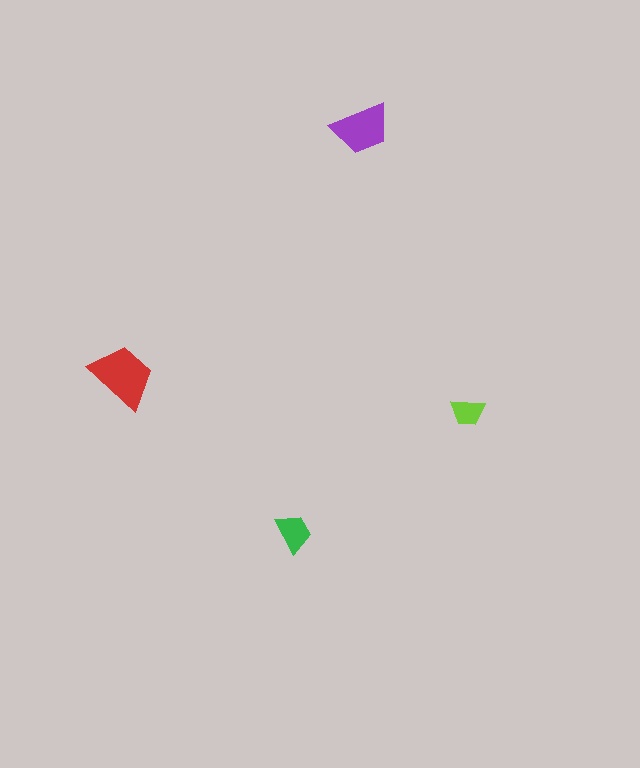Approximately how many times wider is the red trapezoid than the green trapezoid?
About 1.5 times wider.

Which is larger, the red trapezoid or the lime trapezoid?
The red one.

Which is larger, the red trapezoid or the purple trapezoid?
The red one.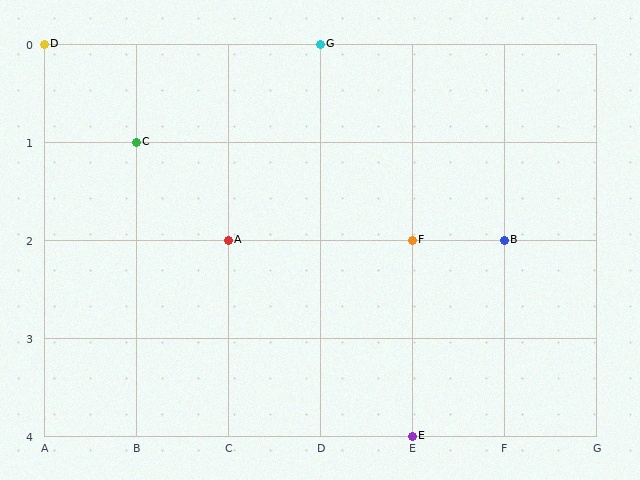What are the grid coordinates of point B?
Point B is at grid coordinates (F, 2).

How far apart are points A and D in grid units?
Points A and D are 2 columns and 2 rows apart (about 2.8 grid units diagonally).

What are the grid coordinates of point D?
Point D is at grid coordinates (A, 0).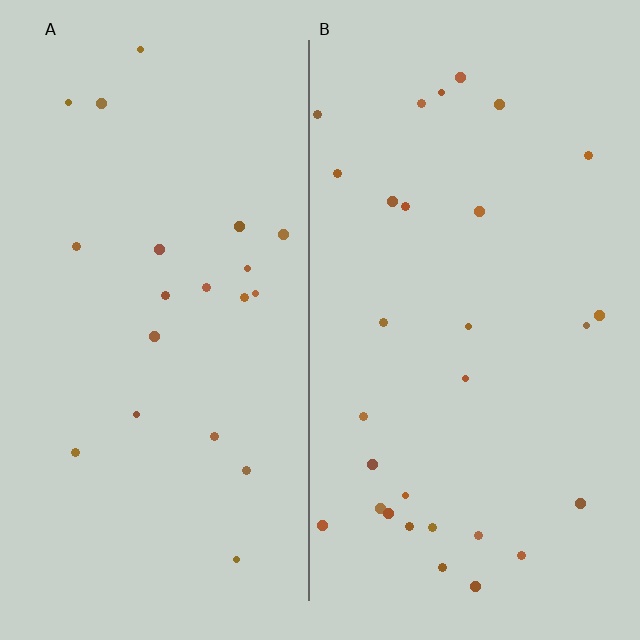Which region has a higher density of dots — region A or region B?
B (the right).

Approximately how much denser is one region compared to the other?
Approximately 1.4× — region B over region A.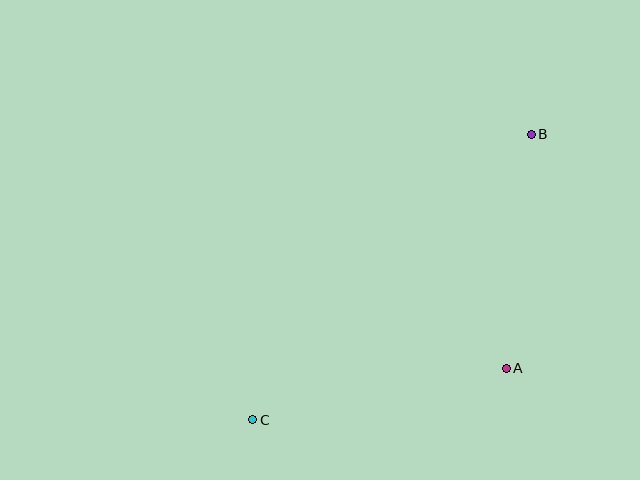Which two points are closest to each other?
Points A and B are closest to each other.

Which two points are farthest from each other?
Points B and C are farthest from each other.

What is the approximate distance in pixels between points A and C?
The distance between A and C is approximately 259 pixels.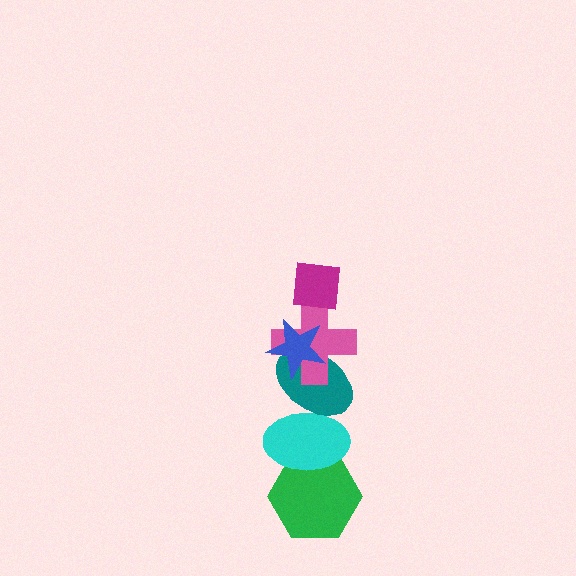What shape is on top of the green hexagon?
The cyan ellipse is on top of the green hexagon.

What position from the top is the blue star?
The blue star is 2nd from the top.